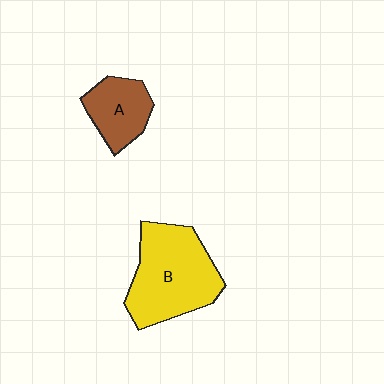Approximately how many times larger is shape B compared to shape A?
Approximately 2.0 times.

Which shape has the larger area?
Shape B (yellow).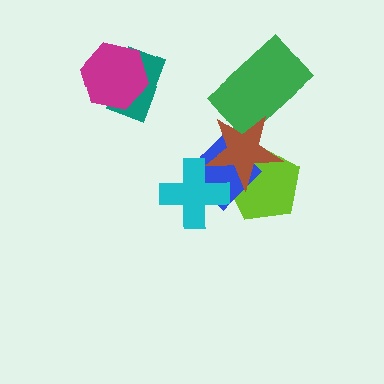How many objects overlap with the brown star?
4 objects overlap with the brown star.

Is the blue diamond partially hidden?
Yes, it is partially covered by another shape.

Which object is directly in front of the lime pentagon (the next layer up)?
The blue diamond is directly in front of the lime pentagon.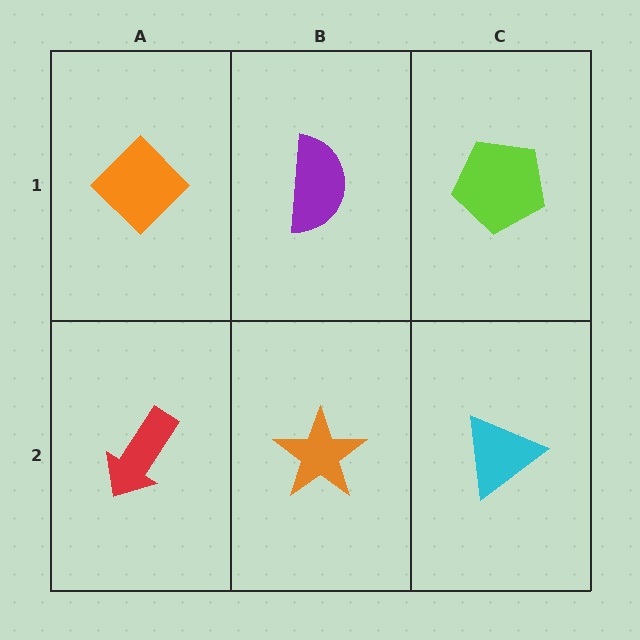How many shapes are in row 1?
3 shapes.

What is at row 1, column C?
A lime pentagon.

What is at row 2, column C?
A cyan triangle.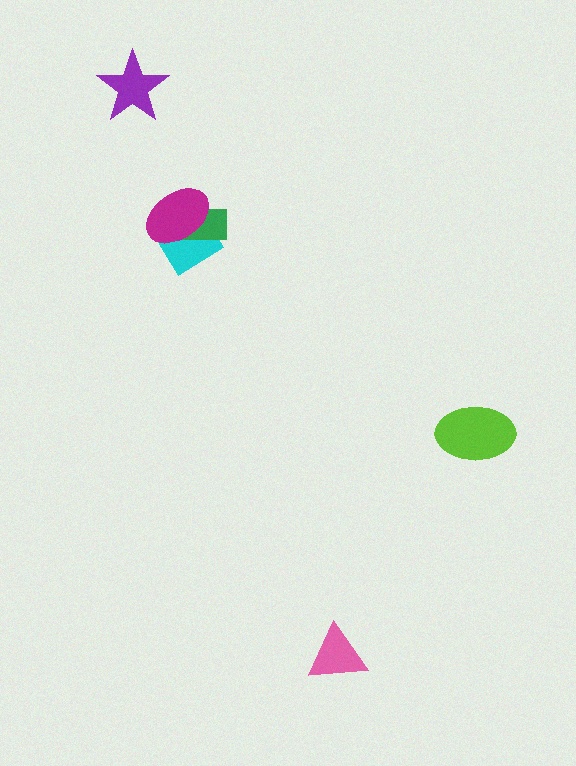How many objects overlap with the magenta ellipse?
2 objects overlap with the magenta ellipse.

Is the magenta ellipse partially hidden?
No, no other shape covers it.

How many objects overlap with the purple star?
0 objects overlap with the purple star.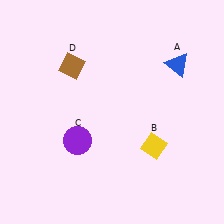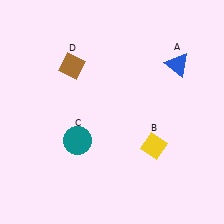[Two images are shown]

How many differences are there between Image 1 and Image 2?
There is 1 difference between the two images.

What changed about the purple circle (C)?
In Image 1, C is purple. In Image 2, it changed to teal.